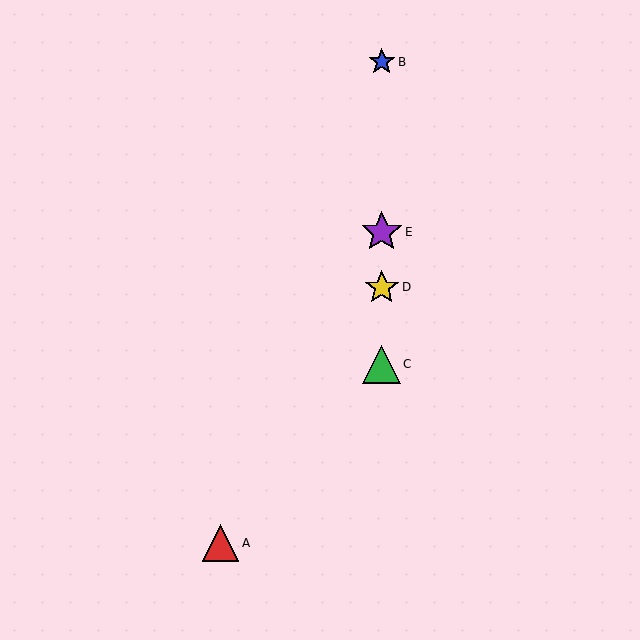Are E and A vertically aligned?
No, E is at x≈382 and A is at x≈220.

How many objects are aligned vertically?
4 objects (B, C, D, E) are aligned vertically.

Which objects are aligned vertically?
Objects B, C, D, E are aligned vertically.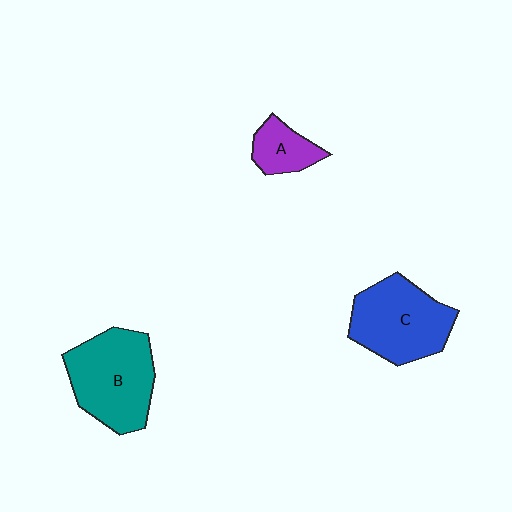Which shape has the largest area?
Shape B (teal).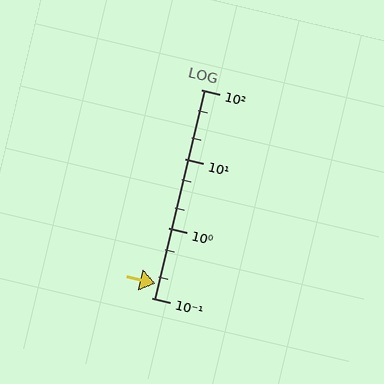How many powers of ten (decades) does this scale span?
The scale spans 3 decades, from 0.1 to 100.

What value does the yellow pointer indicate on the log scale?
The pointer indicates approximately 0.16.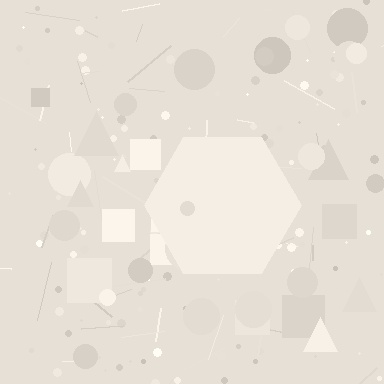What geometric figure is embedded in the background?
A hexagon is embedded in the background.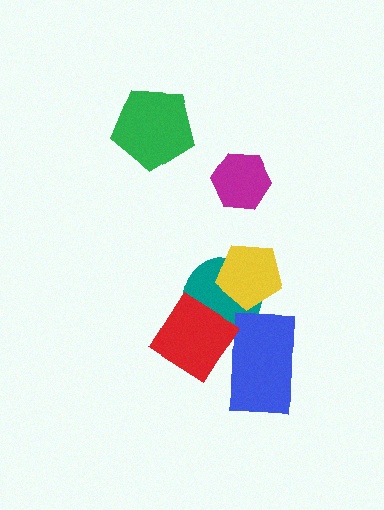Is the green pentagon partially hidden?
No, no other shape covers it.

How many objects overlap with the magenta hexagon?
0 objects overlap with the magenta hexagon.